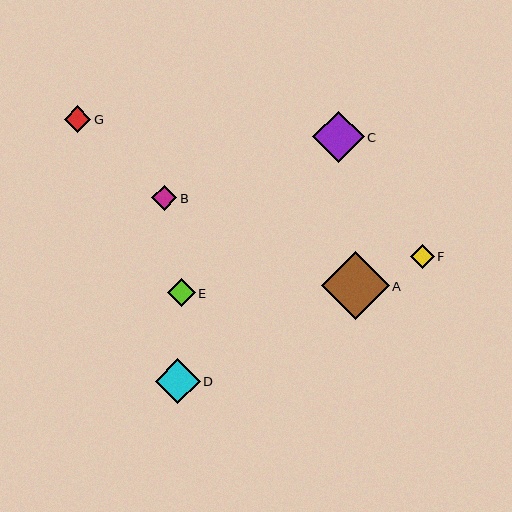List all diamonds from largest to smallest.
From largest to smallest: A, C, D, E, G, B, F.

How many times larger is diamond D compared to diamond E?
Diamond D is approximately 1.6 times the size of diamond E.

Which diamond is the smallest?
Diamond F is the smallest with a size of approximately 24 pixels.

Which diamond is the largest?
Diamond A is the largest with a size of approximately 68 pixels.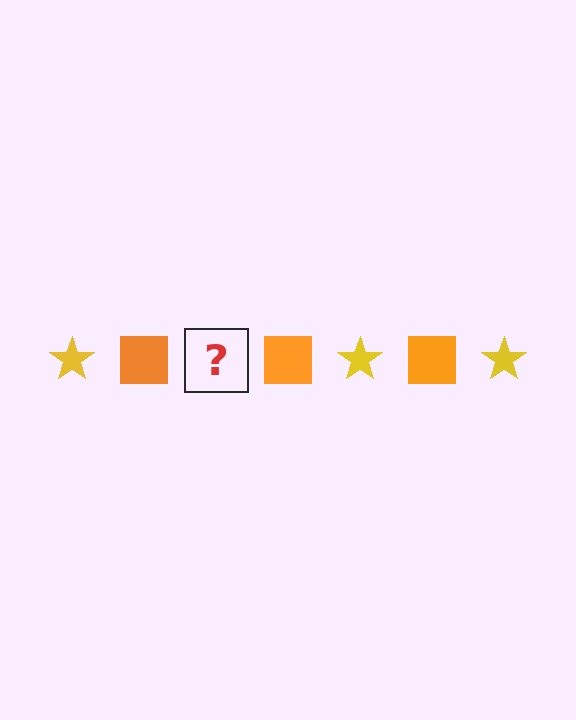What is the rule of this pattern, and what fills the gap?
The rule is that the pattern alternates between yellow star and orange square. The gap should be filled with a yellow star.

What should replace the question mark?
The question mark should be replaced with a yellow star.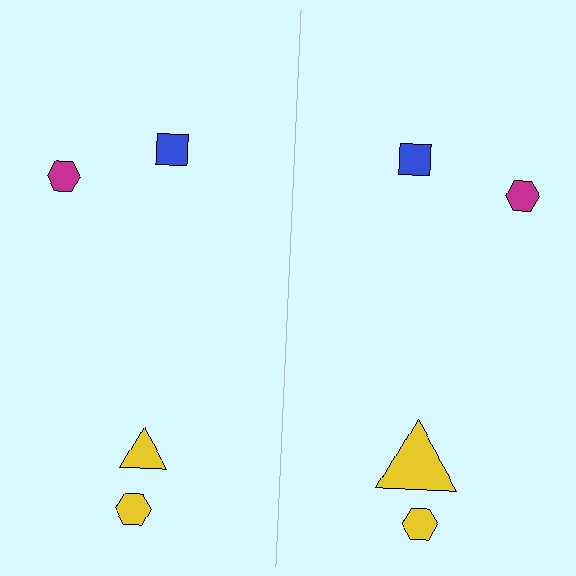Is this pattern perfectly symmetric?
No, the pattern is not perfectly symmetric. The yellow triangle on the right side has a different size than its mirror counterpart.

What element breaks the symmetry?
The yellow triangle on the right side has a different size than its mirror counterpart.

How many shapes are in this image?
There are 8 shapes in this image.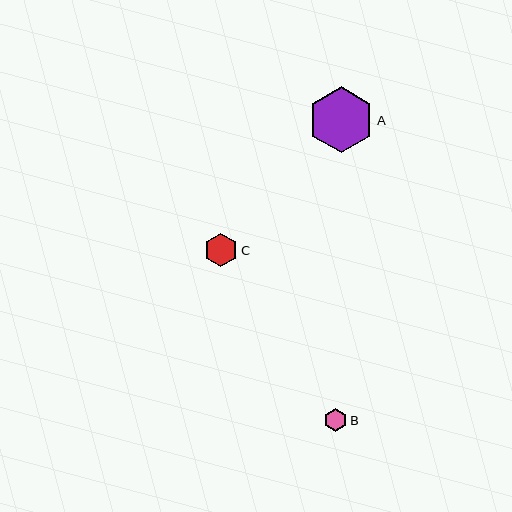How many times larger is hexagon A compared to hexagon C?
Hexagon A is approximately 2.0 times the size of hexagon C.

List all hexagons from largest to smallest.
From largest to smallest: A, C, B.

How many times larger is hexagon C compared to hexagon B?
Hexagon C is approximately 1.5 times the size of hexagon B.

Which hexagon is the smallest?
Hexagon B is the smallest with a size of approximately 23 pixels.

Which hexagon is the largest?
Hexagon A is the largest with a size of approximately 66 pixels.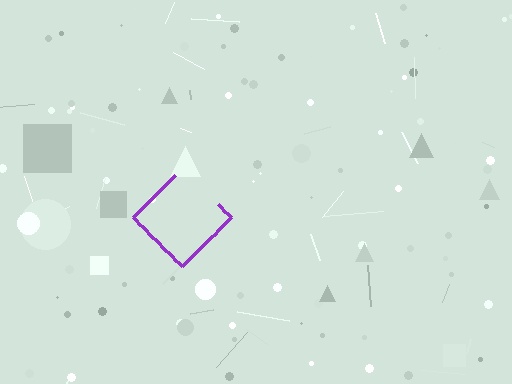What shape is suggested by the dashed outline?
The dashed outline suggests a diamond.